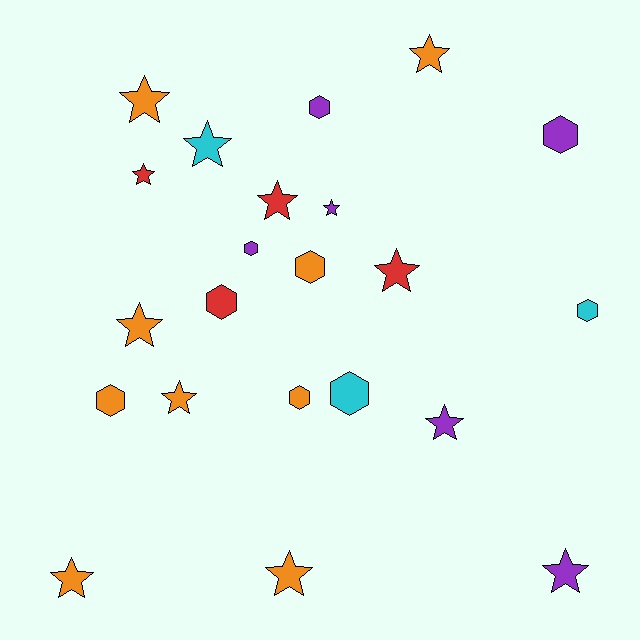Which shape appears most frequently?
Star, with 13 objects.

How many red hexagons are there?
There is 1 red hexagon.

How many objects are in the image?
There are 22 objects.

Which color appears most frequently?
Orange, with 9 objects.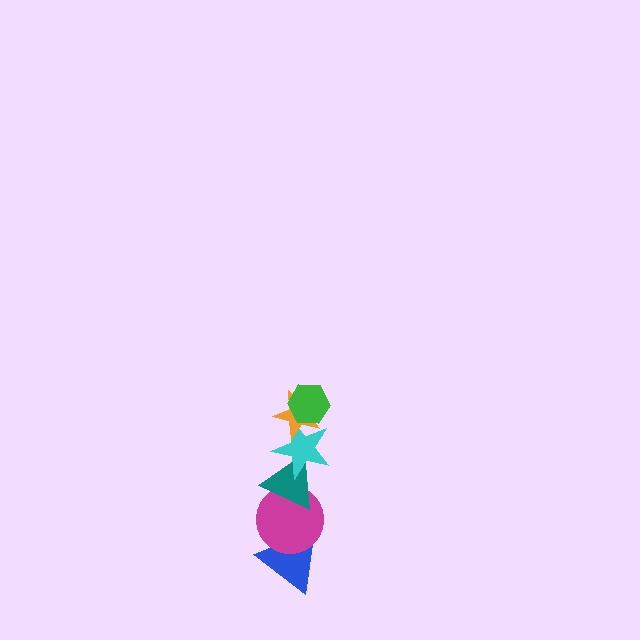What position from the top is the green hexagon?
The green hexagon is 1st from the top.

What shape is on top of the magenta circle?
The teal triangle is on top of the magenta circle.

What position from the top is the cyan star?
The cyan star is 3rd from the top.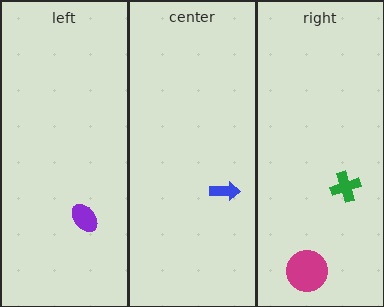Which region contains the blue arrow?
The center region.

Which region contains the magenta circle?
The right region.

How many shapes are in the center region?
1.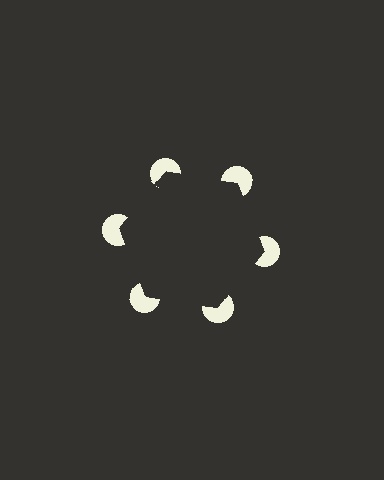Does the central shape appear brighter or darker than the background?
It typically appears slightly darker than the background, even though no actual brightness change is drawn.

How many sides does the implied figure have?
6 sides.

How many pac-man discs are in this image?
There are 6 — one at each vertex of the illusory hexagon.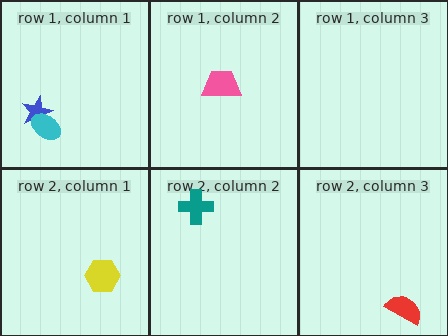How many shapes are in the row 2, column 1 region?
1.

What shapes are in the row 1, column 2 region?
The pink trapezoid.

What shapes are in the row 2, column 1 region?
The yellow hexagon.